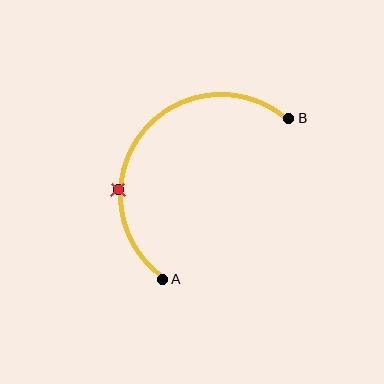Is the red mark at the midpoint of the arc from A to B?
No. The red mark lies on the arc but is closer to endpoint A. The arc midpoint would be at the point on the curve equidistant along the arc from both A and B.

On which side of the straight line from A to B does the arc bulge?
The arc bulges above and to the left of the straight line connecting A and B.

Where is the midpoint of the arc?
The arc midpoint is the point on the curve farthest from the straight line joining A and B. It sits above and to the left of that line.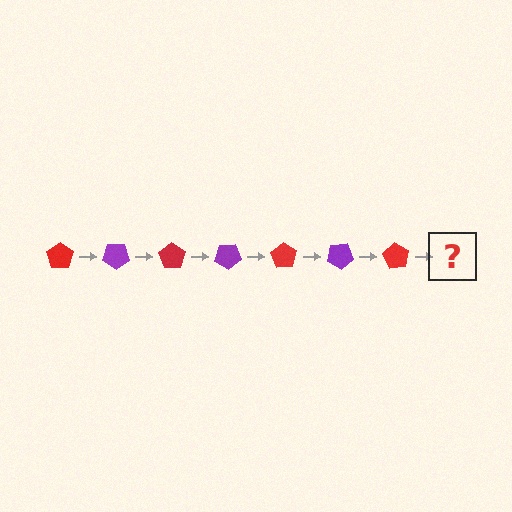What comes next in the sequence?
The next element should be a purple pentagon, rotated 245 degrees from the start.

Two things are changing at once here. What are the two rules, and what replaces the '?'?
The two rules are that it rotates 35 degrees each step and the color cycles through red and purple. The '?' should be a purple pentagon, rotated 245 degrees from the start.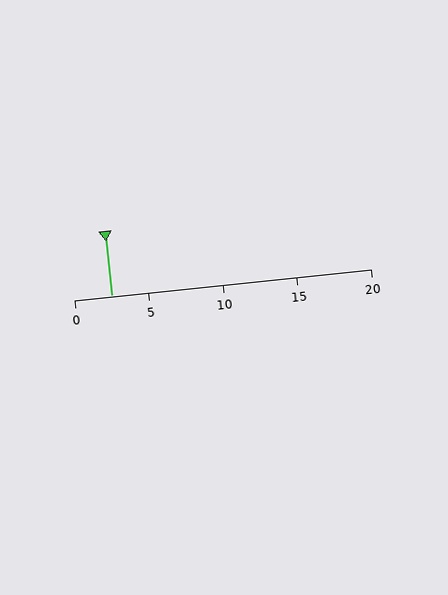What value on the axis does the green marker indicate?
The marker indicates approximately 2.5.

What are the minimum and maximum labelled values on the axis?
The axis runs from 0 to 20.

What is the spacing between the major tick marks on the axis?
The major ticks are spaced 5 apart.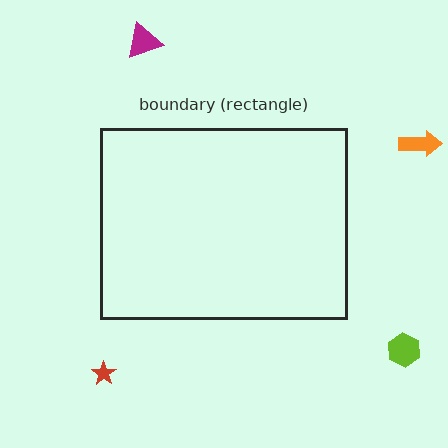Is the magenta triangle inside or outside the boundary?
Outside.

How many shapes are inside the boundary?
0 inside, 4 outside.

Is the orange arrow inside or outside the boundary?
Outside.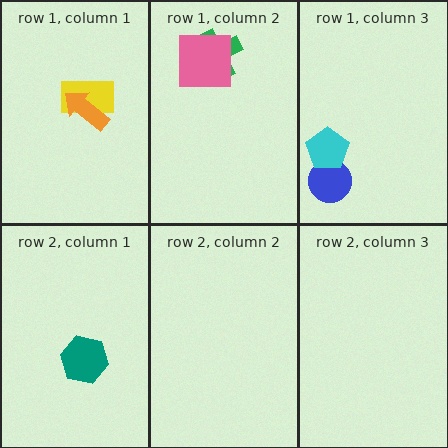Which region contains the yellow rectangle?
The row 1, column 1 region.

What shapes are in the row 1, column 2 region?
The green cross, the pink square.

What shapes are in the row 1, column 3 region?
The blue circle, the cyan pentagon.